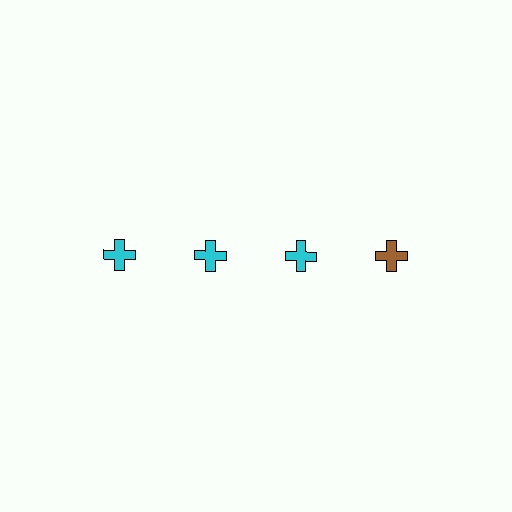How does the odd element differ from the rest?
It has a different color: brown instead of cyan.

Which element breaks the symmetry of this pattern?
The brown cross in the top row, second from right column breaks the symmetry. All other shapes are cyan crosses.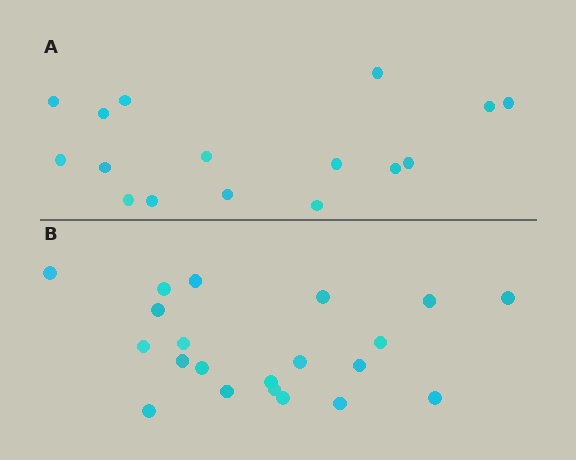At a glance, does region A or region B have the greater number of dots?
Region B (the bottom region) has more dots.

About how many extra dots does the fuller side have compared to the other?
Region B has about 5 more dots than region A.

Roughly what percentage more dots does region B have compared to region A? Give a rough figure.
About 30% more.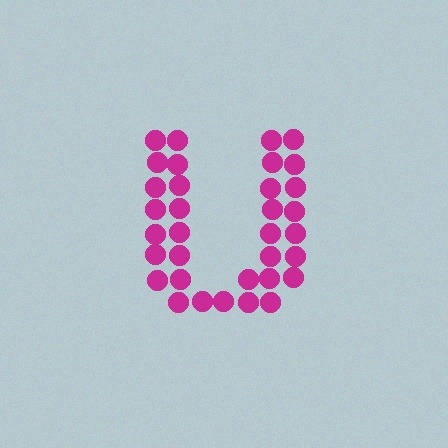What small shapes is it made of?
It is made of small circles.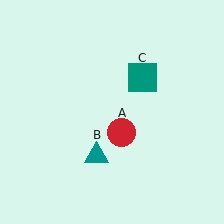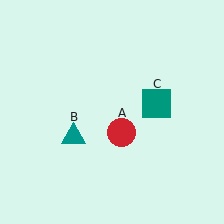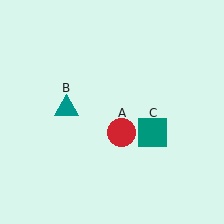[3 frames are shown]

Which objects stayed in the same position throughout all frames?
Red circle (object A) remained stationary.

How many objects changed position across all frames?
2 objects changed position: teal triangle (object B), teal square (object C).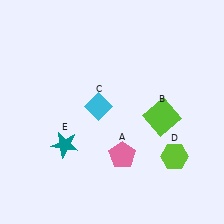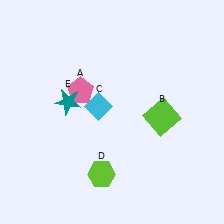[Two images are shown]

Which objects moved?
The objects that moved are: the pink pentagon (A), the lime hexagon (D), the teal star (E).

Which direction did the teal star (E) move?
The teal star (E) moved up.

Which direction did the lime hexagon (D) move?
The lime hexagon (D) moved left.